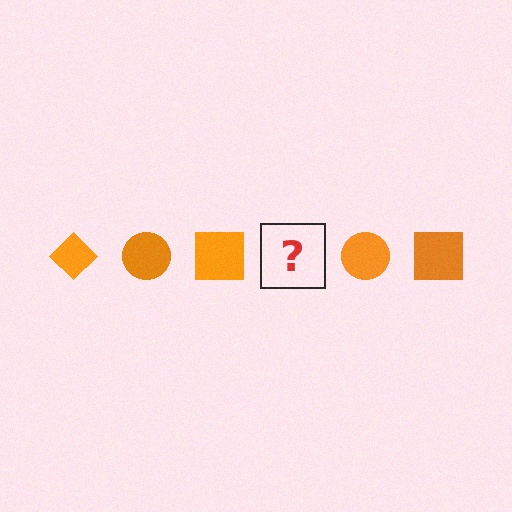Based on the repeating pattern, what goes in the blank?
The blank should be an orange diamond.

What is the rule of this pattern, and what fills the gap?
The rule is that the pattern cycles through diamond, circle, square shapes in orange. The gap should be filled with an orange diamond.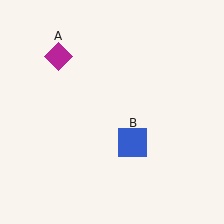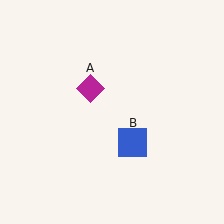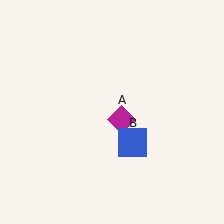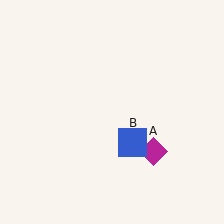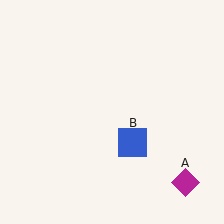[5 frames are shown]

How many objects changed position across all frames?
1 object changed position: magenta diamond (object A).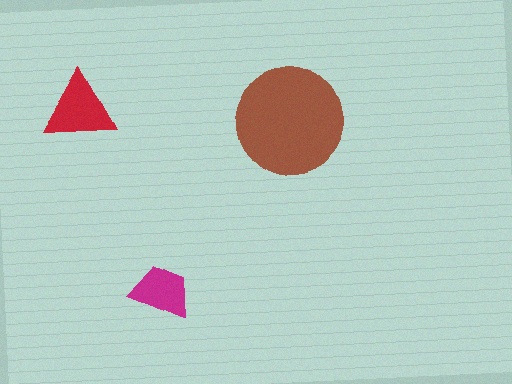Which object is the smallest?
The magenta trapezoid.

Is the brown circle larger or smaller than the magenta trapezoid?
Larger.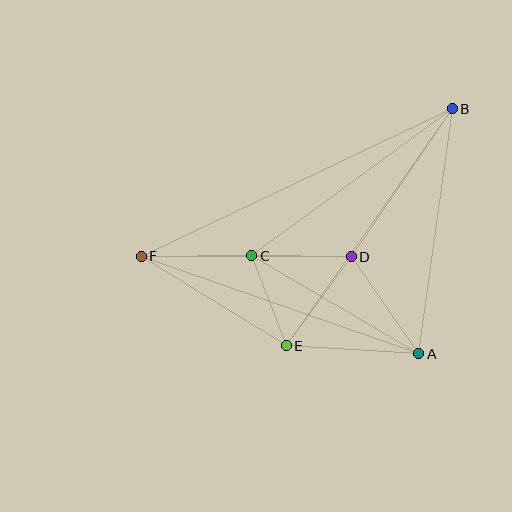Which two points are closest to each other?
Points C and E are closest to each other.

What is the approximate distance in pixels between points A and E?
The distance between A and E is approximately 132 pixels.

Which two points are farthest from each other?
Points B and F are farthest from each other.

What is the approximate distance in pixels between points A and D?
The distance between A and D is approximately 118 pixels.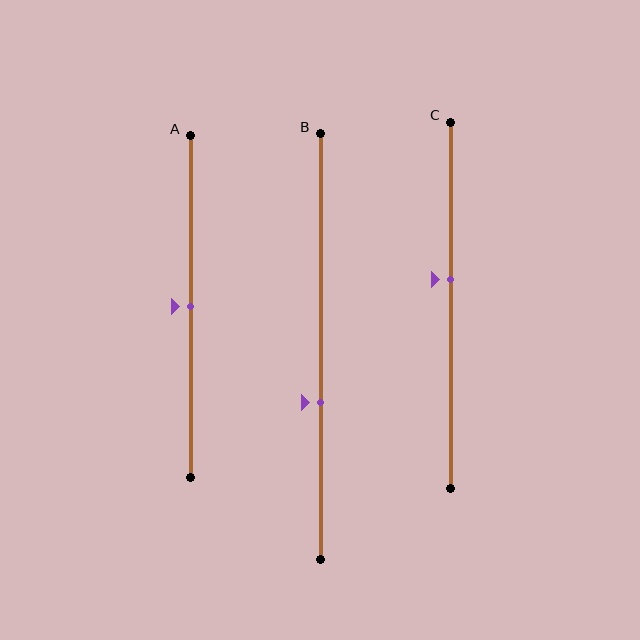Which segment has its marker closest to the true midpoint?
Segment A has its marker closest to the true midpoint.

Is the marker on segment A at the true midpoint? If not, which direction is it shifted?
Yes, the marker on segment A is at the true midpoint.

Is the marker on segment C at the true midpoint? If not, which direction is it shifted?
No, the marker on segment C is shifted upward by about 7% of the segment length.